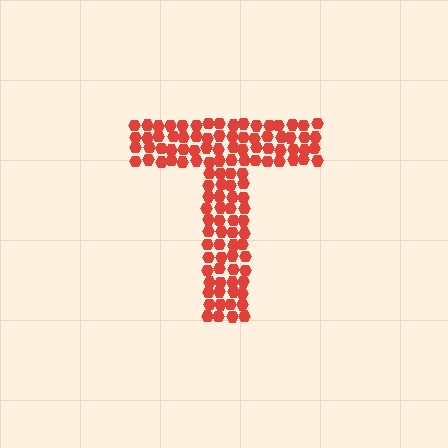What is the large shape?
The large shape is the letter T.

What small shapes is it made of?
It is made of small hexagons.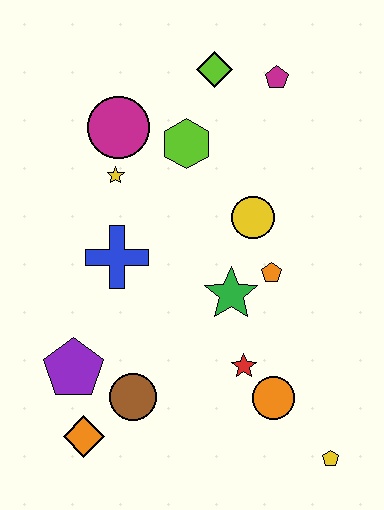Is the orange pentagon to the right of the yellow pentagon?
No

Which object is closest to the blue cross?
The yellow star is closest to the blue cross.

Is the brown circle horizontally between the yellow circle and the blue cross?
Yes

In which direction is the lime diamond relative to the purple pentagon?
The lime diamond is above the purple pentagon.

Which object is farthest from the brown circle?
The magenta pentagon is farthest from the brown circle.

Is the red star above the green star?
No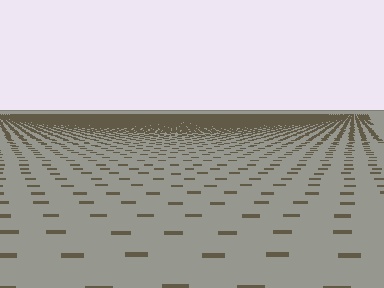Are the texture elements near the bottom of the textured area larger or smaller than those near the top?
Larger. Near the bottom, elements are closer to the viewer and appear at a bigger on-screen size.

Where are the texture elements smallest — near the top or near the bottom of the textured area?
Near the top.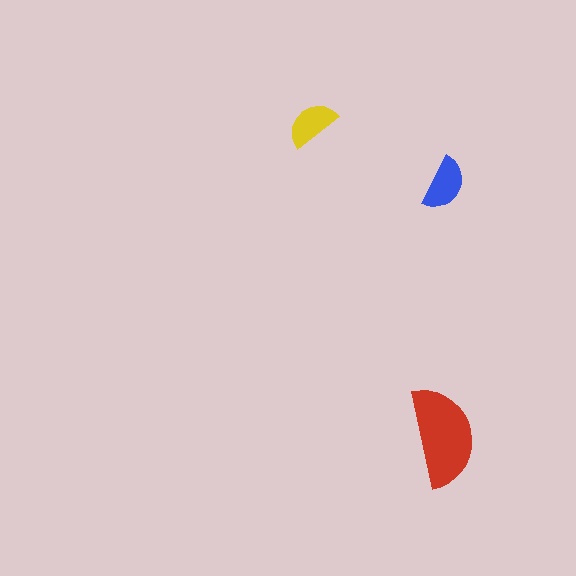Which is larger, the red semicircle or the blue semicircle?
The red one.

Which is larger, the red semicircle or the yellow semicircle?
The red one.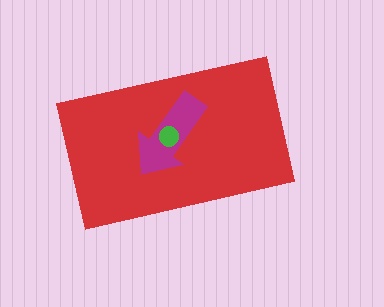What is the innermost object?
The green circle.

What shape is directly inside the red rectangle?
The magenta arrow.